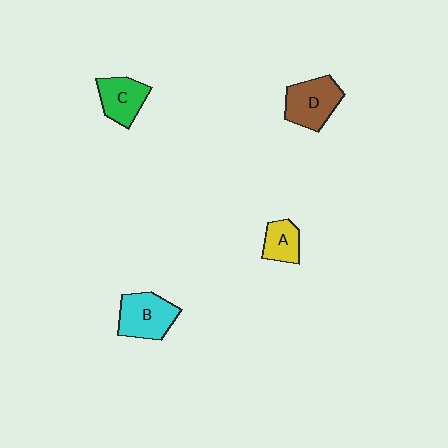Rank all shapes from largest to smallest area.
From largest to smallest: B (cyan), D (brown), C (green), A (yellow).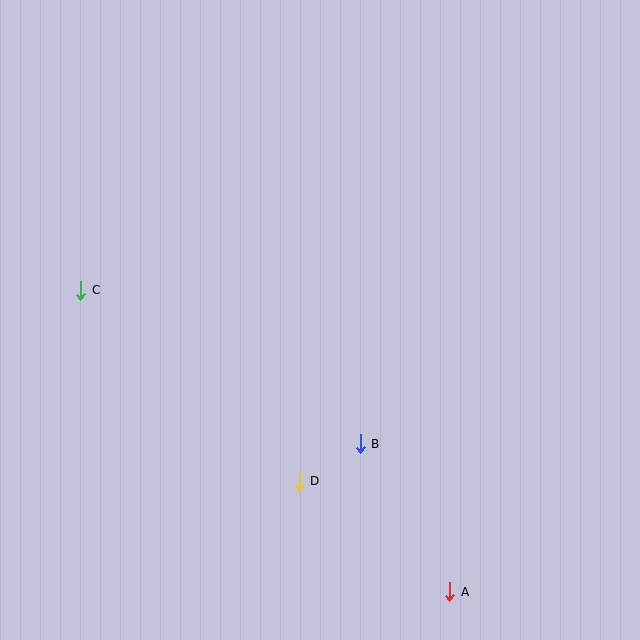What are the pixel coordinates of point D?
Point D is at (299, 481).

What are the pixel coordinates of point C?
Point C is at (81, 290).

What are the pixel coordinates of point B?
Point B is at (360, 444).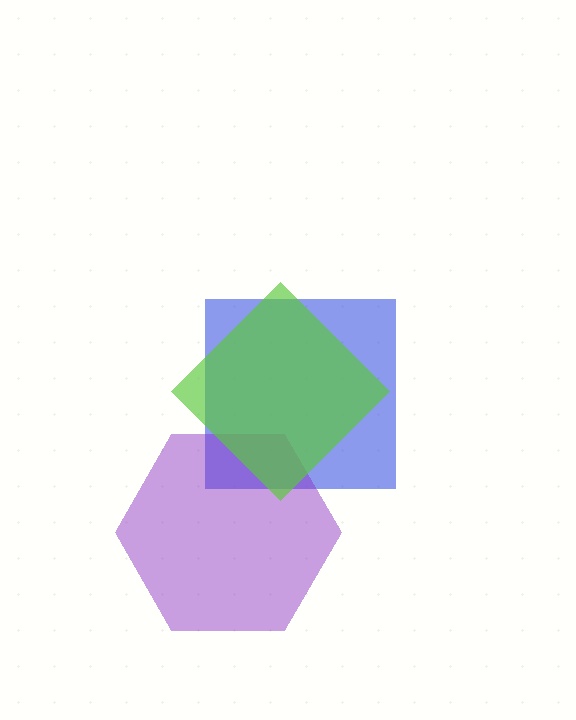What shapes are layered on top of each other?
The layered shapes are: a blue square, a purple hexagon, a lime diamond.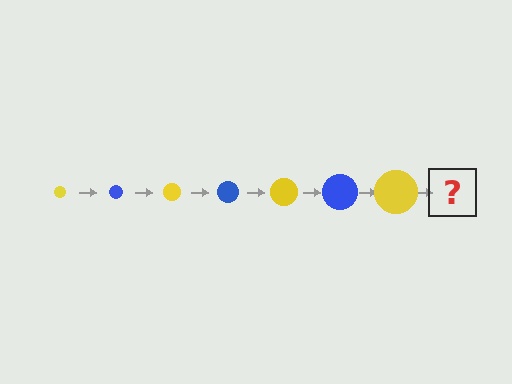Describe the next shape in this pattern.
It should be a blue circle, larger than the previous one.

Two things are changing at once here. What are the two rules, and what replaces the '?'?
The two rules are that the circle grows larger each step and the color cycles through yellow and blue. The '?' should be a blue circle, larger than the previous one.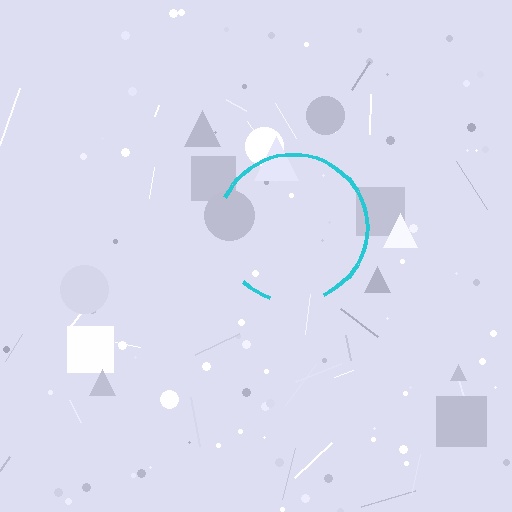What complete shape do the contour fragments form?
The contour fragments form a circle.